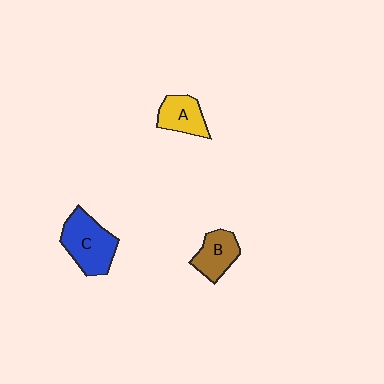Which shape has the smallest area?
Shape A (yellow).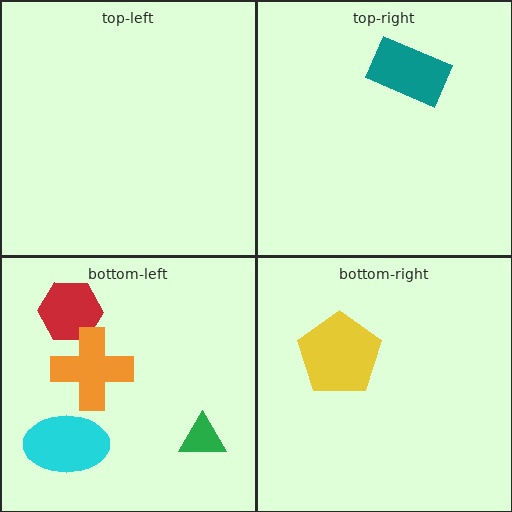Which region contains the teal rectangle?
The top-right region.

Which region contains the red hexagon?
The bottom-left region.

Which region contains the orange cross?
The bottom-left region.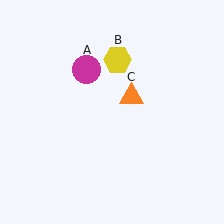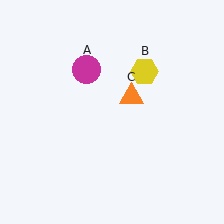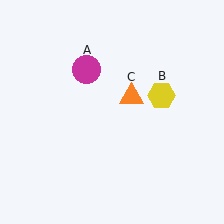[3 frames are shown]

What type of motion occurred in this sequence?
The yellow hexagon (object B) rotated clockwise around the center of the scene.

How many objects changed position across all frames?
1 object changed position: yellow hexagon (object B).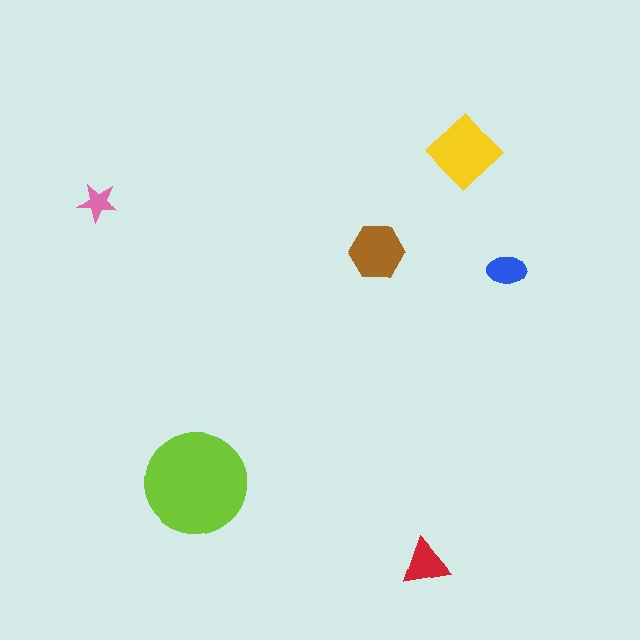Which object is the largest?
The lime circle.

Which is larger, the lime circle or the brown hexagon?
The lime circle.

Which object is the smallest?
The pink star.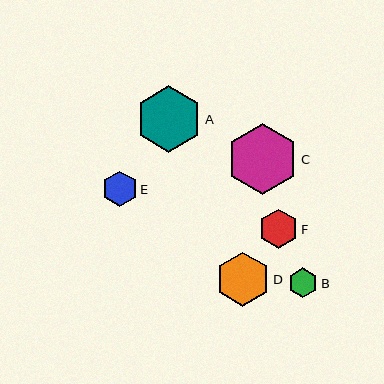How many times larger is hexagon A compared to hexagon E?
Hexagon A is approximately 1.9 times the size of hexagon E.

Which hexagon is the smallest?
Hexagon B is the smallest with a size of approximately 30 pixels.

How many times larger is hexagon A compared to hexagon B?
Hexagon A is approximately 2.2 times the size of hexagon B.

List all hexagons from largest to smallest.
From largest to smallest: C, A, D, F, E, B.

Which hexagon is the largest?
Hexagon C is the largest with a size of approximately 71 pixels.